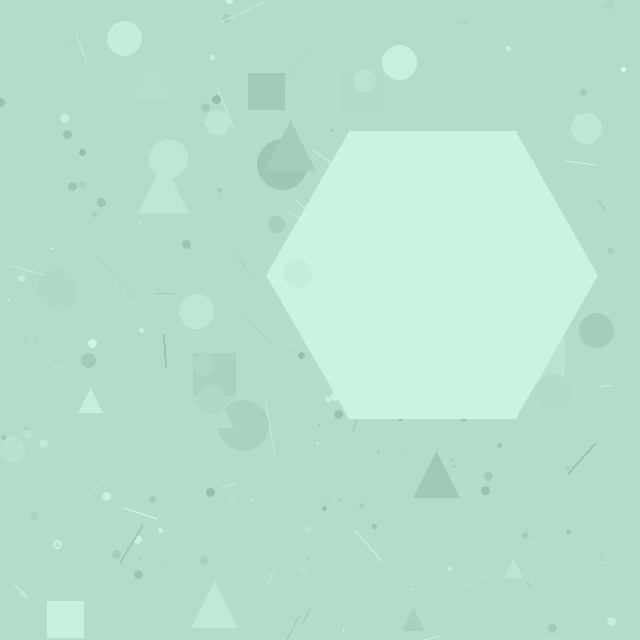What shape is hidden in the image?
A hexagon is hidden in the image.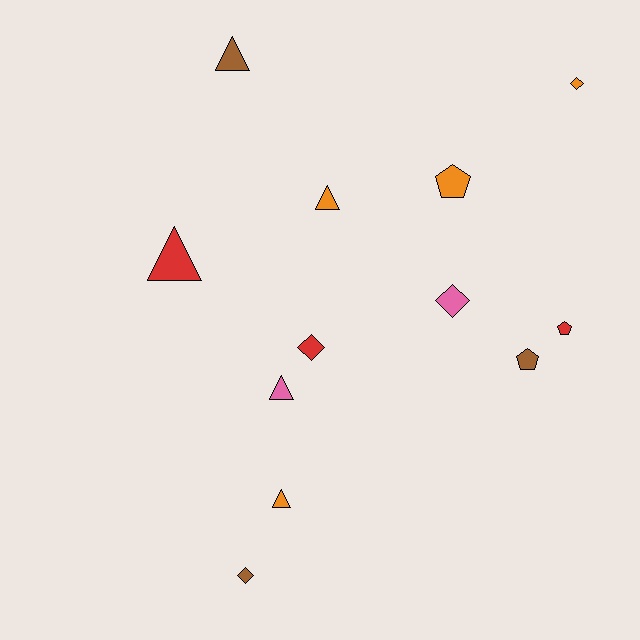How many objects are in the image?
There are 12 objects.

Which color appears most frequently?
Orange, with 4 objects.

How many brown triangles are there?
There is 1 brown triangle.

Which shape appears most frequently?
Triangle, with 5 objects.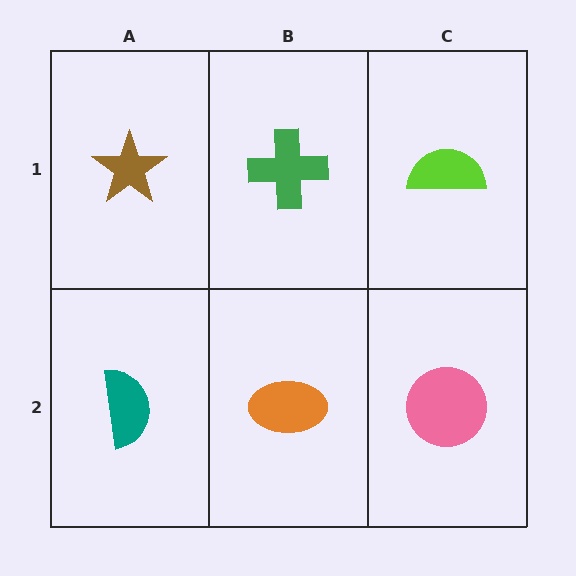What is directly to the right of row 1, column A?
A green cross.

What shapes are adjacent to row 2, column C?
A lime semicircle (row 1, column C), an orange ellipse (row 2, column B).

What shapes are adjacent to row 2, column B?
A green cross (row 1, column B), a teal semicircle (row 2, column A), a pink circle (row 2, column C).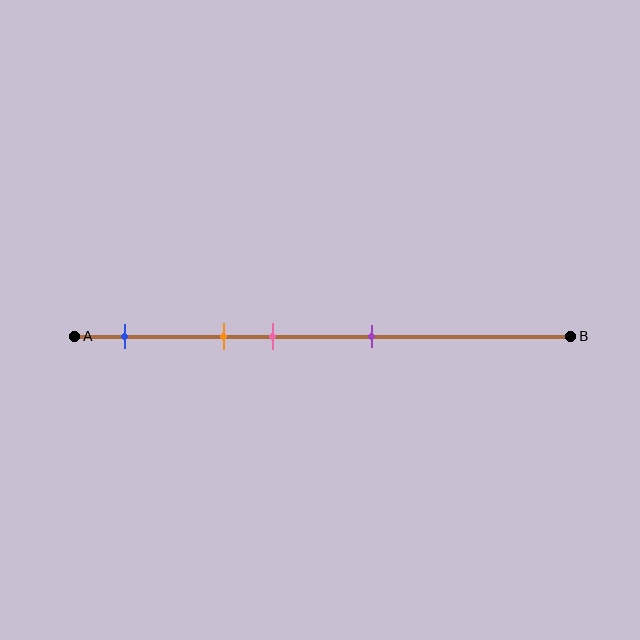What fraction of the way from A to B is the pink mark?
The pink mark is approximately 40% (0.4) of the way from A to B.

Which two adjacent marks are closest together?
The orange and pink marks are the closest adjacent pair.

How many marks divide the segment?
There are 4 marks dividing the segment.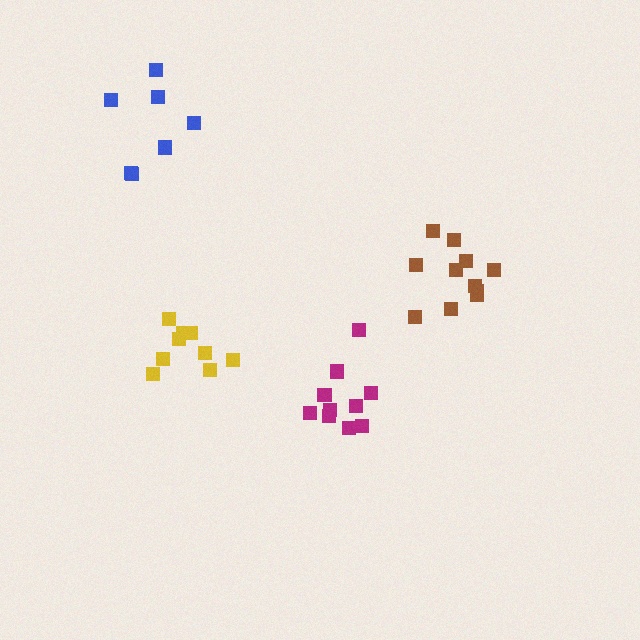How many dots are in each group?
Group 1: 11 dots, Group 2: 10 dots, Group 3: 9 dots, Group 4: 7 dots (37 total).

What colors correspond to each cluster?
The clusters are colored: brown, magenta, yellow, blue.